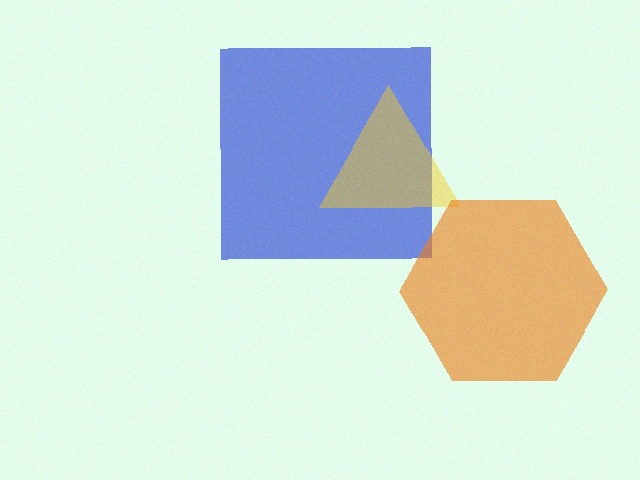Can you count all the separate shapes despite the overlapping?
Yes, there are 3 separate shapes.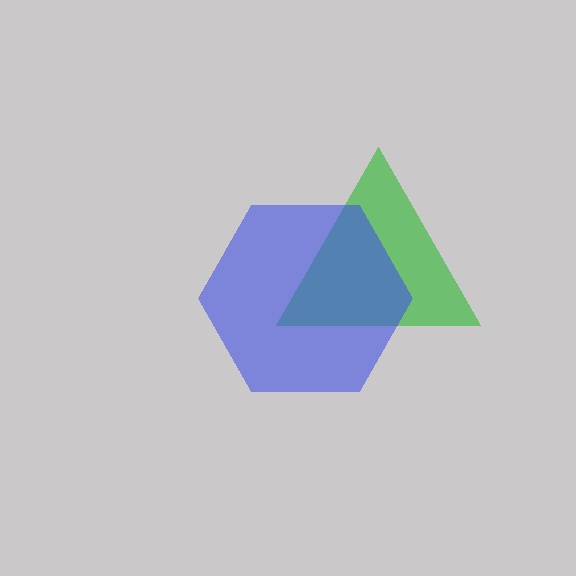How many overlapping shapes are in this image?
There are 2 overlapping shapes in the image.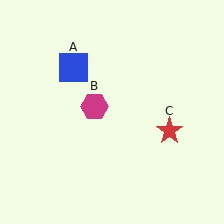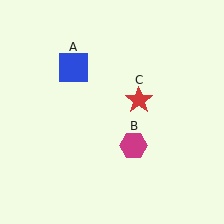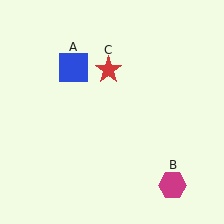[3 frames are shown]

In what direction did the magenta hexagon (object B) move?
The magenta hexagon (object B) moved down and to the right.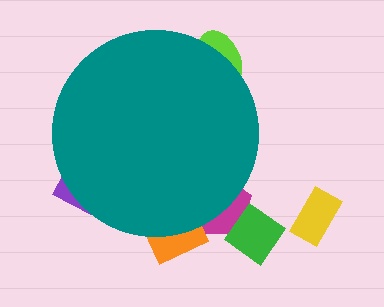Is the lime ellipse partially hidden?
Yes, the lime ellipse is partially hidden behind the teal circle.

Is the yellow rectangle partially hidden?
No, the yellow rectangle is fully visible.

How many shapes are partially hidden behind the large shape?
4 shapes are partially hidden.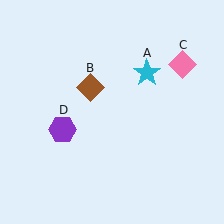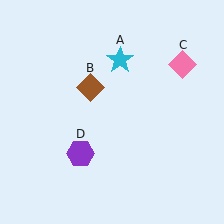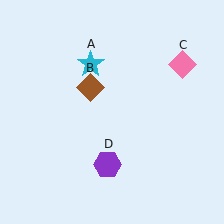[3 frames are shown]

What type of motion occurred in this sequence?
The cyan star (object A), purple hexagon (object D) rotated counterclockwise around the center of the scene.